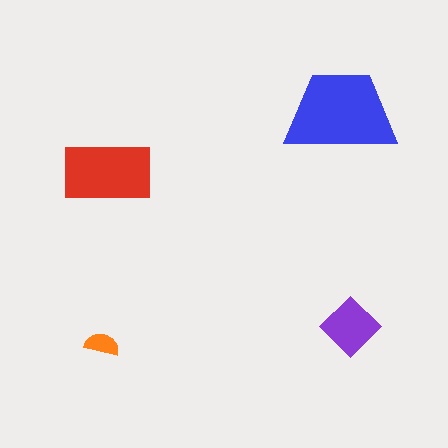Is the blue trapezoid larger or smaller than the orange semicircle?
Larger.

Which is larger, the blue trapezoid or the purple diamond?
The blue trapezoid.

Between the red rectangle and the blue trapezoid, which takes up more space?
The blue trapezoid.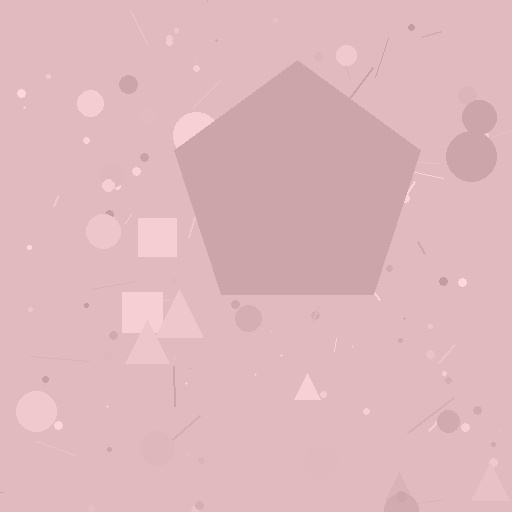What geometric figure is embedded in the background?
A pentagon is embedded in the background.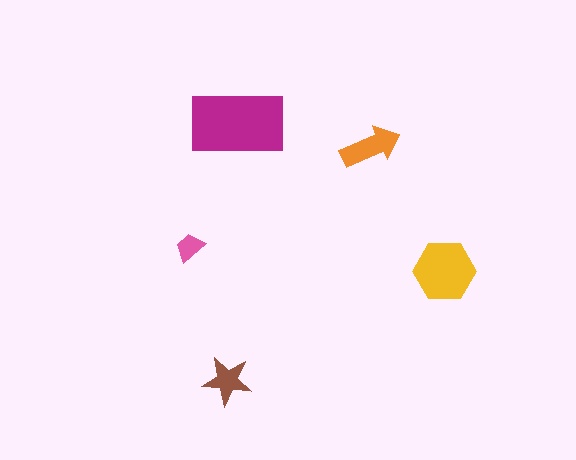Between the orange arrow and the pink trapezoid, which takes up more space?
The orange arrow.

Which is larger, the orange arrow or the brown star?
The orange arrow.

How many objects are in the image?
There are 5 objects in the image.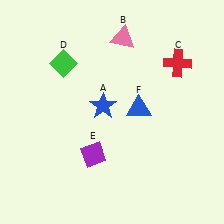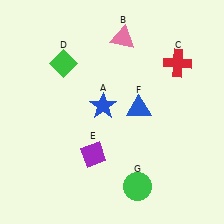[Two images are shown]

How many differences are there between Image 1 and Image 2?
There is 1 difference between the two images.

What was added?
A green circle (G) was added in Image 2.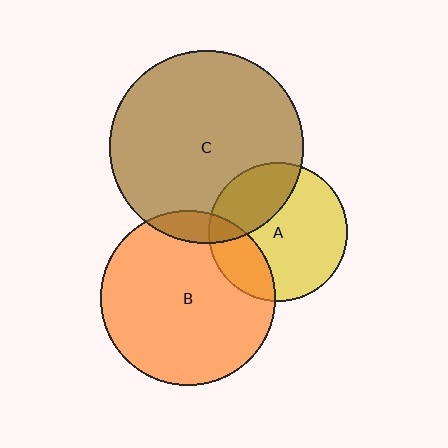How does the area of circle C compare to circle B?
Approximately 1.2 times.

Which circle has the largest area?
Circle C (brown).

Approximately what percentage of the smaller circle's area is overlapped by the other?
Approximately 30%.